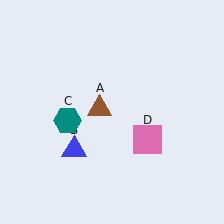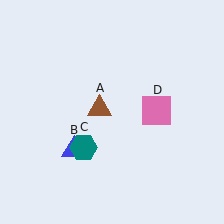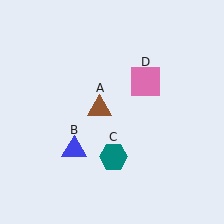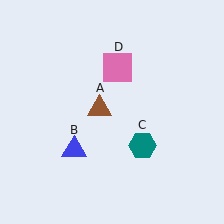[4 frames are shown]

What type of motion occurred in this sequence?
The teal hexagon (object C), pink square (object D) rotated counterclockwise around the center of the scene.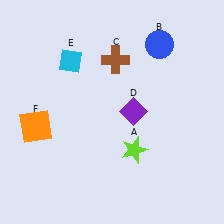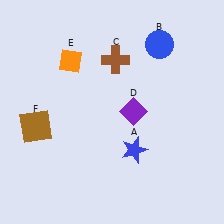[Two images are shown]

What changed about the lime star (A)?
In Image 1, A is lime. In Image 2, it changed to blue.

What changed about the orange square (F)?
In Image 1, F is orange. In Image 2, it changed to brown.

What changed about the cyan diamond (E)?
In Image 1, E is cyan. In Image 2, it changed to orange.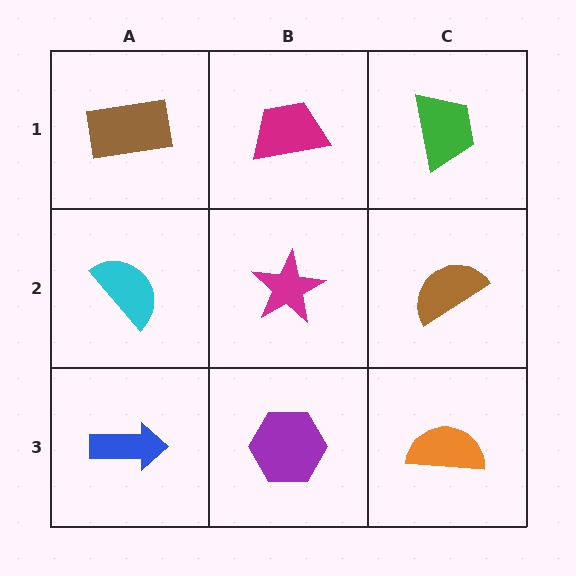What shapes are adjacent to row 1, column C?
A brown semicircle (row 2, column C), a magenta trapezoid (row 1, column B).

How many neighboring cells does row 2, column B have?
4.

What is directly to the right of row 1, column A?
A magenta trapezoid.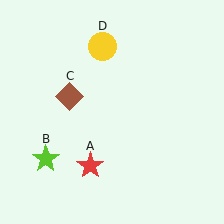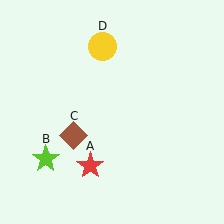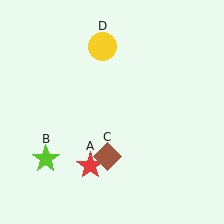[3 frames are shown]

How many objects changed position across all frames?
1 object changed position: brown diamond (object C).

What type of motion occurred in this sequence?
The brown diamond (object C) rotated counterclockwise around the center of the scene.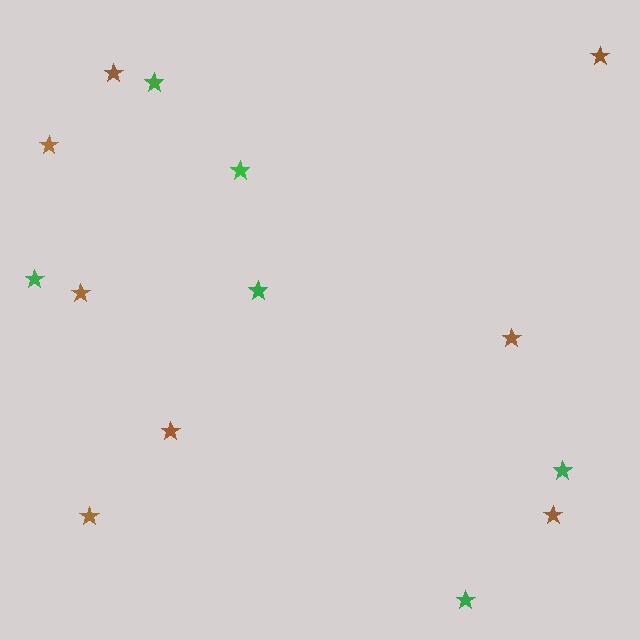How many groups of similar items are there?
There are 2 groups: one group of green stars (6) and one group of brown stars (8).